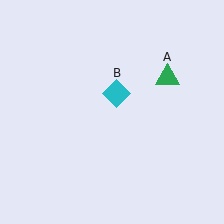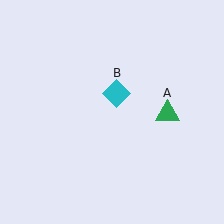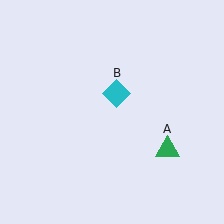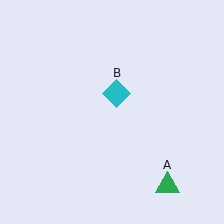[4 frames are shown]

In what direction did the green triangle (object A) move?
The green triangle (object A) moved down.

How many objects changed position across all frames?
1 object changed position: green triangle (object A).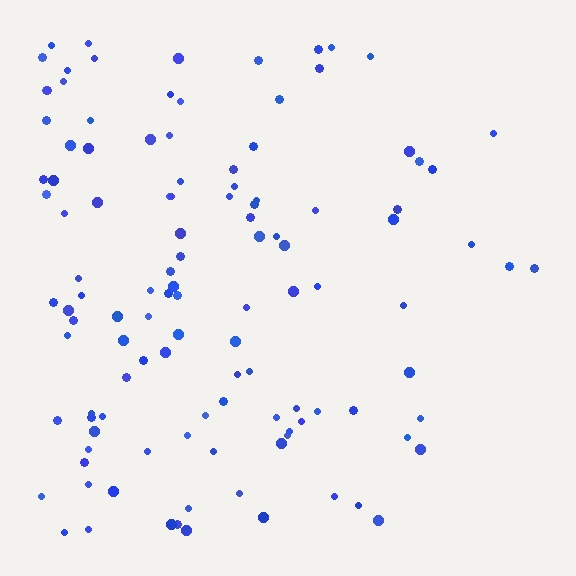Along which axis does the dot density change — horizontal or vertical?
Horizontal.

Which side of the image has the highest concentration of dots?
The left.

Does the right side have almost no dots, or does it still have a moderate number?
Still a moderate number, just noticeably fewer than the left.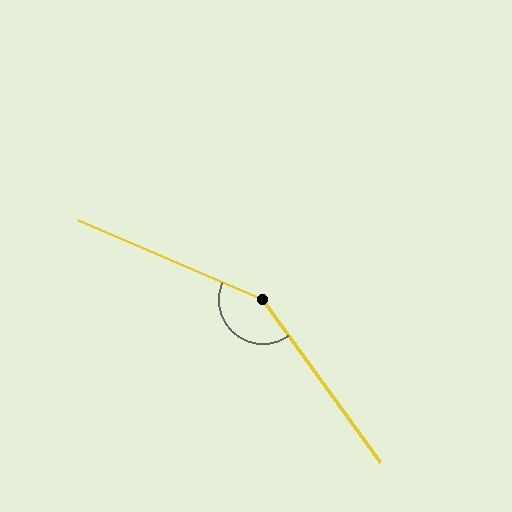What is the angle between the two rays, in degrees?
Approximately 149 degrees.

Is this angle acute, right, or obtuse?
It is obtuse.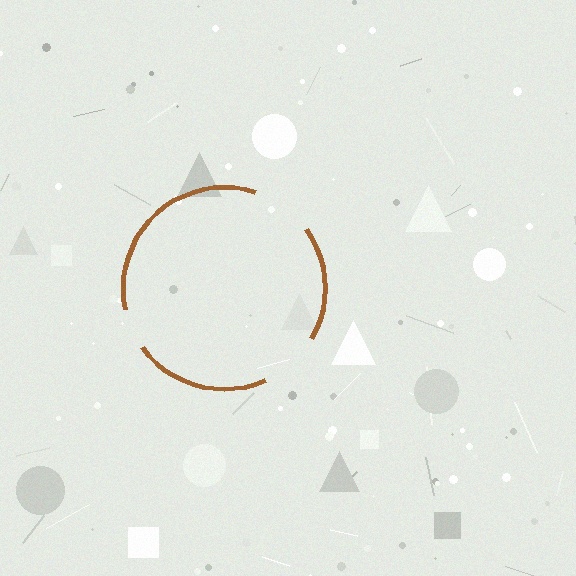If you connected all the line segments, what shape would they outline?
They would outline a circle.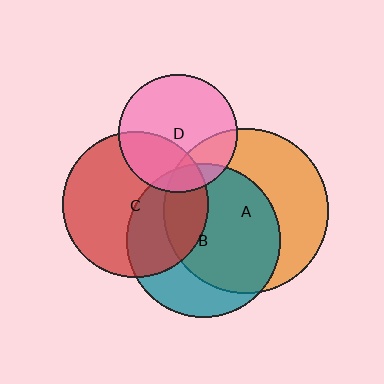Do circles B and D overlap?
Yes.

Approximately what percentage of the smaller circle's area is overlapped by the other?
Approximately 15%.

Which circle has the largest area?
Circle A (orange).